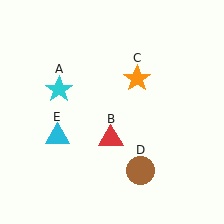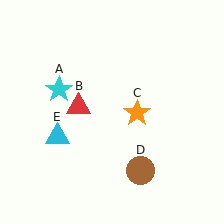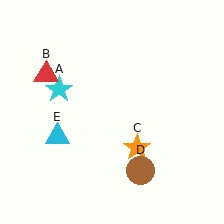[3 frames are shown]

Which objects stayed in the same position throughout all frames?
Cyan star (object A) and brown circle (object D) and cyan triangle (object E) remained stationary.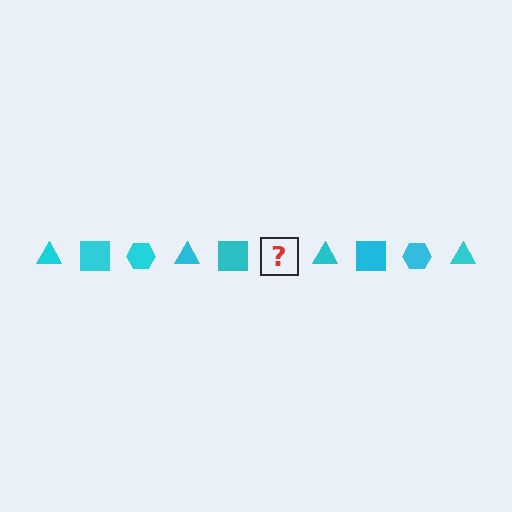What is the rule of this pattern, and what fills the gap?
The rule is that the pattern cycles through triangle, square, hexagon shapes in cyan. The gap should be filled with a cyan hexagon.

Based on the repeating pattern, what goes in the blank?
The blank should be a cyan hexagon.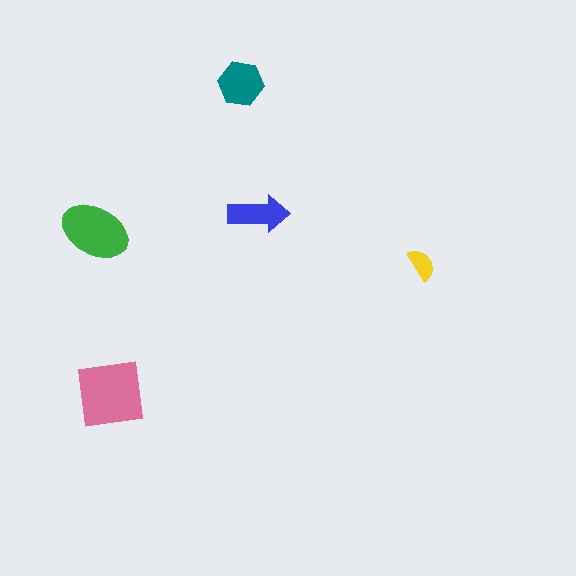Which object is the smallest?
The yellow semicircle.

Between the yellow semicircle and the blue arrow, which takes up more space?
The blue arrow.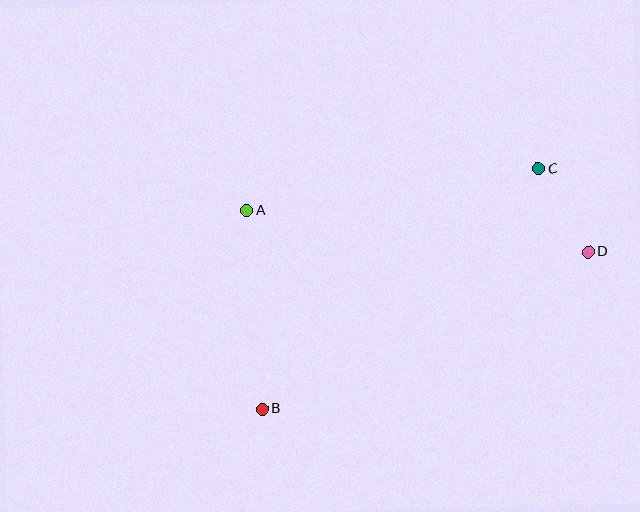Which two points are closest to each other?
Points C and D are closest to each other.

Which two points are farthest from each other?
Points B and C are farthest from each other.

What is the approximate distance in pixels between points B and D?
The distance between B and D is approximately 362 pixels.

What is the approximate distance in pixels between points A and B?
The distance between A and B is approximately 199 pixels.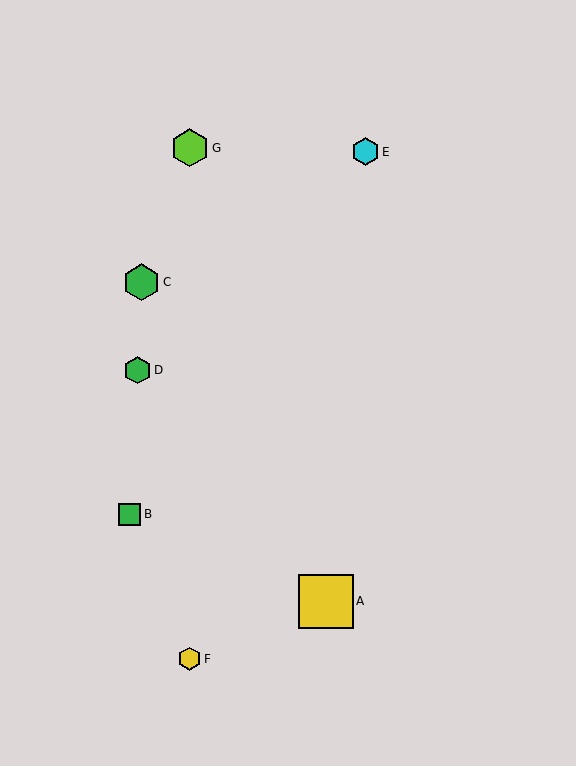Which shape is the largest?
The yellow square (labeled A) is the largest.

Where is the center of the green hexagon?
The center of the green hexagon is at (137, 370).